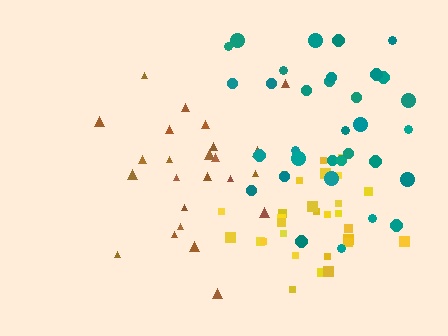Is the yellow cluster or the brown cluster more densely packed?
Yellow.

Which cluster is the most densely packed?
Yellow.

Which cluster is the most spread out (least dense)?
Teal.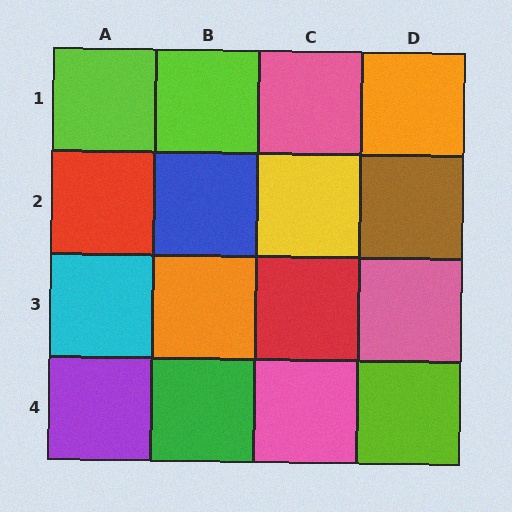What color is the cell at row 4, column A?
Purple.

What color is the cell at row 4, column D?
Lime.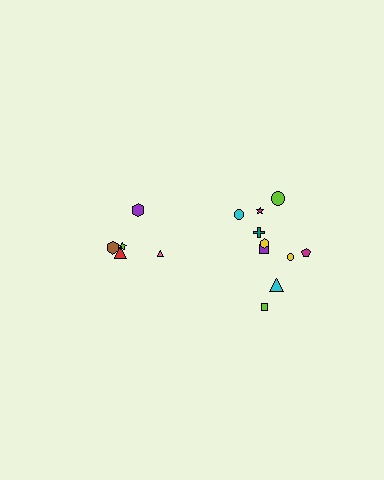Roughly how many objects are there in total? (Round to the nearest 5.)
Roughly 15 objects in total.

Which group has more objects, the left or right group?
The right group.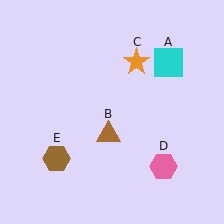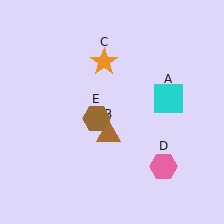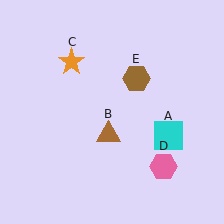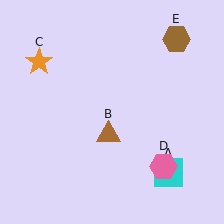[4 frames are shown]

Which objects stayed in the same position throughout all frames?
Brown triangle (object B) and pink hexagon (object D) remained stationary.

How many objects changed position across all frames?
3 objects changed position: cyan square (object A), orange star (object C), brown hexagon (object E).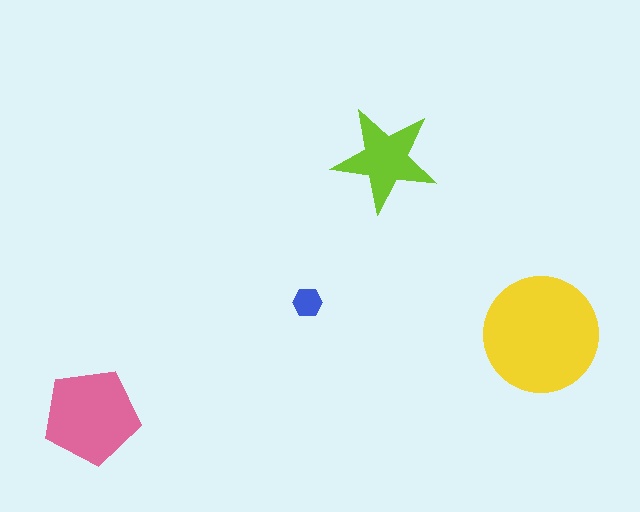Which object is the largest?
The yellow circle.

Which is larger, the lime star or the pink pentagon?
The pink pentagon.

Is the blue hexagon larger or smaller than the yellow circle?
Smaller.